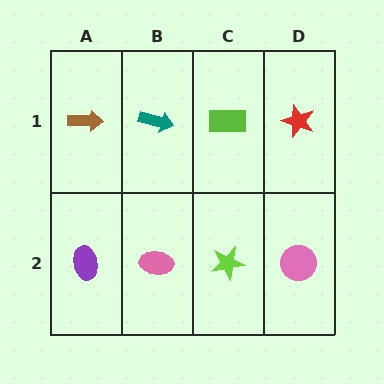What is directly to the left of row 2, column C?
A pink ellipse.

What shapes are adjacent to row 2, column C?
A lime rectangle (row 1, column C), a pink ellipse (row 2, column B), a pink circle (row 2, column D).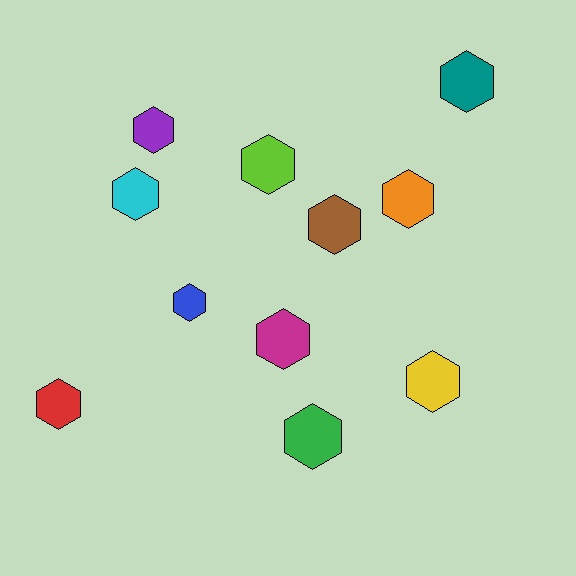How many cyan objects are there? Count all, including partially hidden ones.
There is 1 cyan object.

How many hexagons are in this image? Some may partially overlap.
There are 11 hexagons.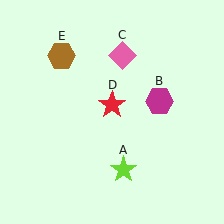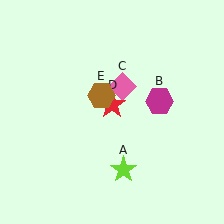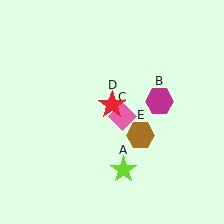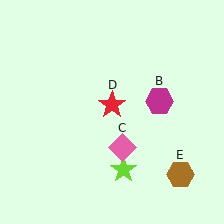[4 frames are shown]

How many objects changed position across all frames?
2 objects changed position: pink diamond (object C), brown hexagon (object E).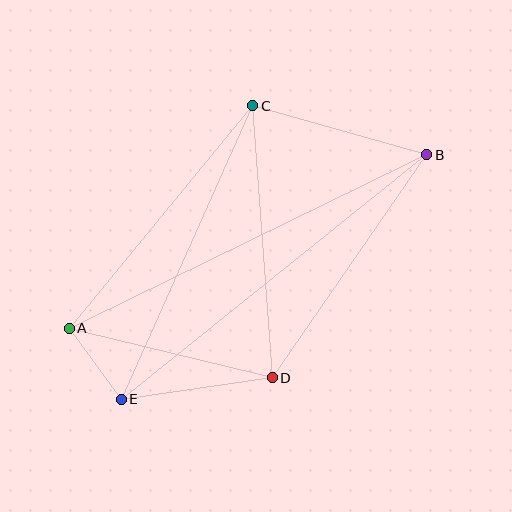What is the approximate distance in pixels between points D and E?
The distance between D and E is approximately 153 pixels.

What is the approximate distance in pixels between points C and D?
The distance between C and D is approximately 273 pixels.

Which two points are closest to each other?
Points A and E are closest to each other.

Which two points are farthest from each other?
Points A and B are farthest from each other.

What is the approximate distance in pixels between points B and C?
The distance between B and C is approximately 181 pixels.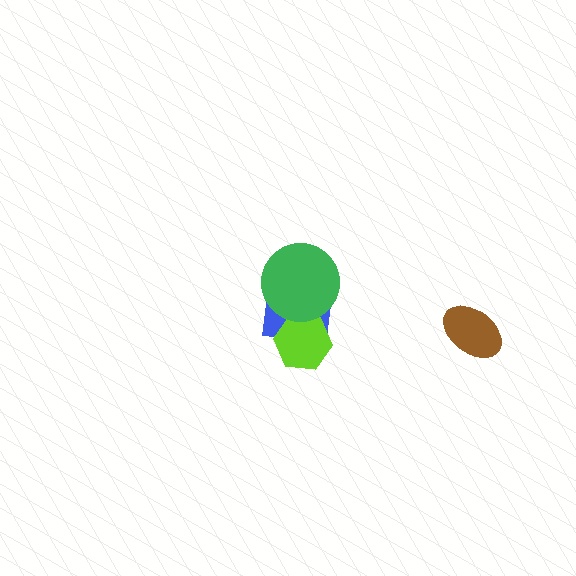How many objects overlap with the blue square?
2 objects overlap with the blue square.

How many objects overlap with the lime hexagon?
2 objects overlap with the lime hexagon.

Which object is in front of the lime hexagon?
The green circle is in front of the lime hexagon.